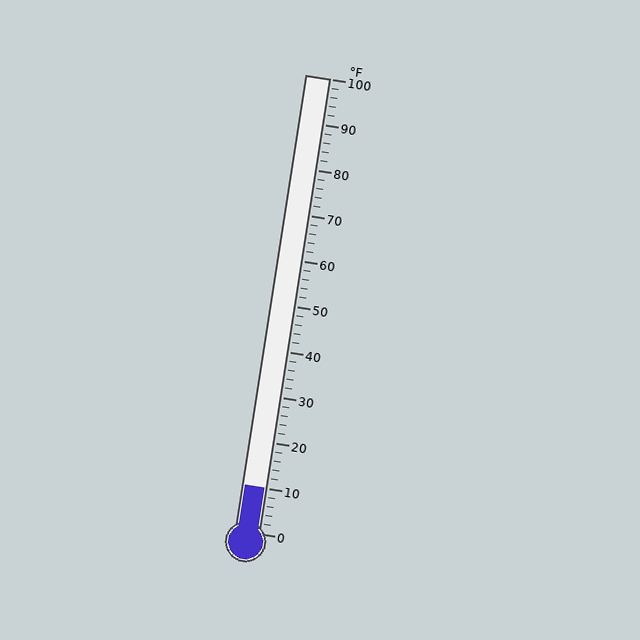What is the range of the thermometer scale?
The thermometer scale ranges from 0°F to 100°F.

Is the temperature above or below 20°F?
The temperature is below 20°F.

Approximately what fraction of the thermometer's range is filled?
The thermometer is filled to approximately 10% of its range.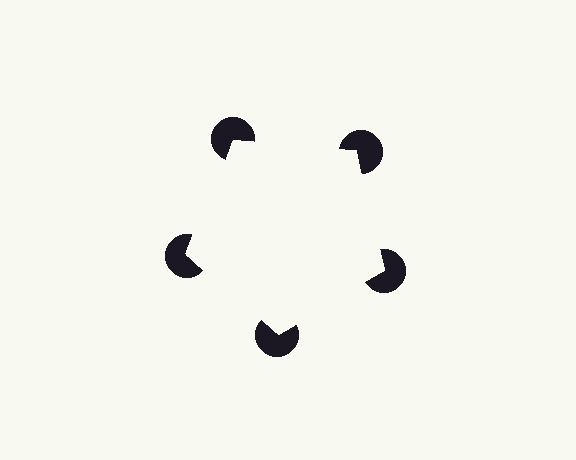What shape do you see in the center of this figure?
An illusory pentagon — its edges are inferred from the aligned wedge cuts in the pac-man discs, not physically drawn.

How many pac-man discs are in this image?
There are 5 — one at each vertex of the illusory pentagon.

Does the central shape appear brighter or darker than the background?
It typically appears slightly brighter than the background, even though no actual brightness change is drawn.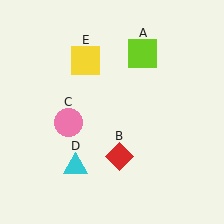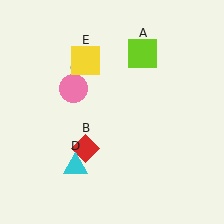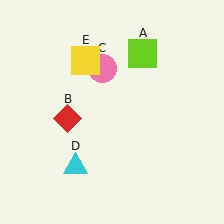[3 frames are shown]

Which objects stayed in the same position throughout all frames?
Lime square (object A) and cyan triangle (object D) and yellow square (object E) remained stationary.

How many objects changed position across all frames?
2 objects changed position: red diamond (object B), pink circle (object C).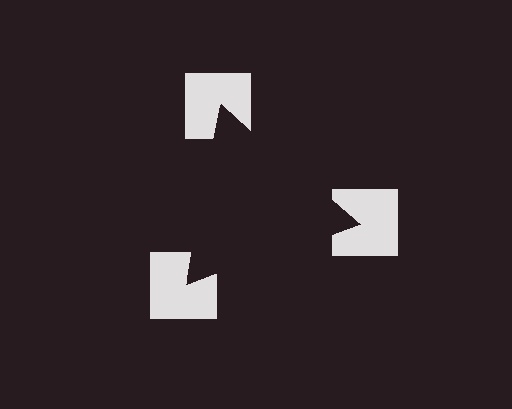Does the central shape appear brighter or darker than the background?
It typically appears slightly darker than the background, even though no actual brightness change is drawn.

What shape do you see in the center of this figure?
An illusory triangle — its edges are inferred from the aligned wedge cuts in the notched squares, not physically drawn.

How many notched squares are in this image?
There are 3 — one at each vertex of the illusory triangle.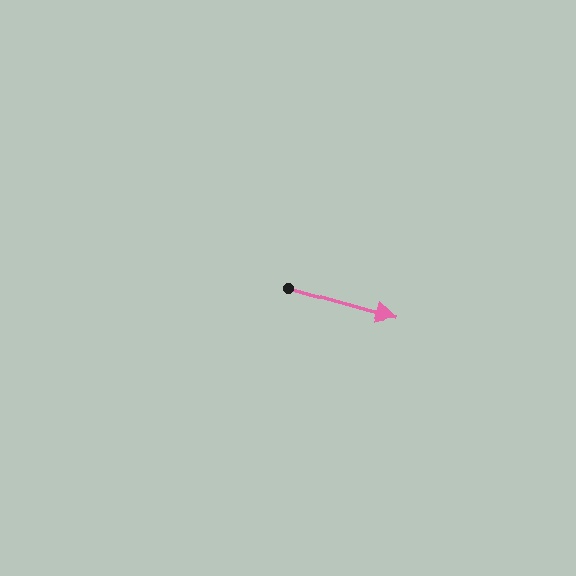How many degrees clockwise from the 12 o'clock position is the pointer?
Approximately 106 degrees.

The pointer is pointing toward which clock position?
Roughly 4 o'clock.